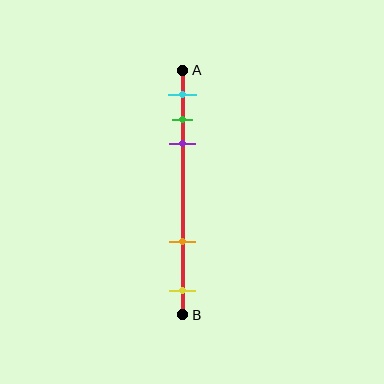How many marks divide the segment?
There are 5 marks dividing the segment.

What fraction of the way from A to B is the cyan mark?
The cyan mark is approximately 10% (0.1) of the way from A to B.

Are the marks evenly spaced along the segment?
No, the marks are not evenly spaced.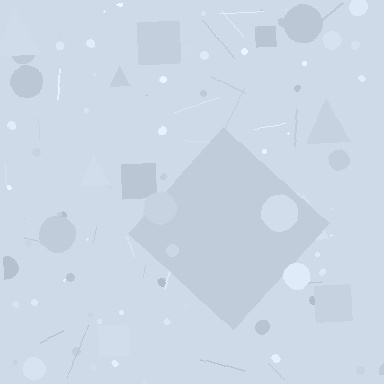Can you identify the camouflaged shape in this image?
The camouflaged shape is a diamond.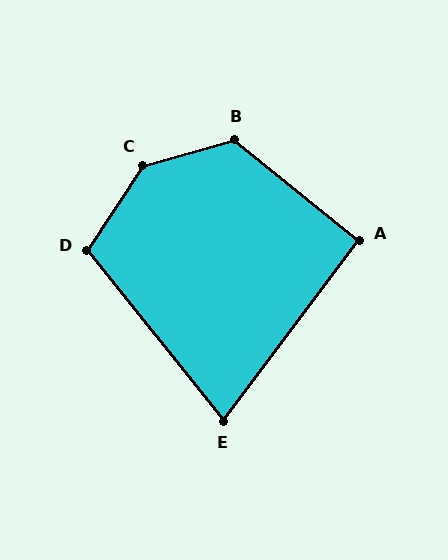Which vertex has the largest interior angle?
C, at approximately 139 degrees.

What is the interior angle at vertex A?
Approximately 92 degrees (approximately right).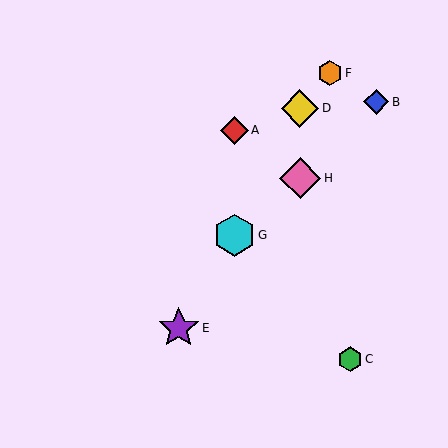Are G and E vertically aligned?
No, G is at x≈234 and E is at x≈179.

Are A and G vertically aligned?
Yes, both are at x≈234.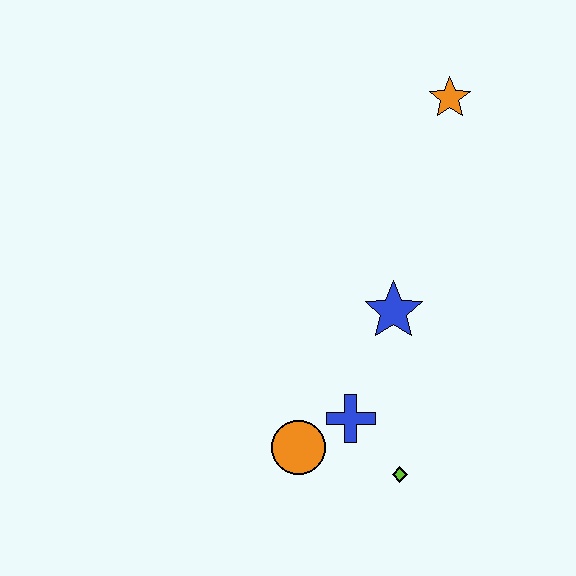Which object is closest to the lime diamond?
The blue cross is closest to the lime diamond.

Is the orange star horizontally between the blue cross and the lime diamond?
No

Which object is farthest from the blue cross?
The orange star is farthest from the blue cross.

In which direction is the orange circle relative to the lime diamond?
The orange circle is to the left of the lime diamond.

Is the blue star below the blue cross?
No